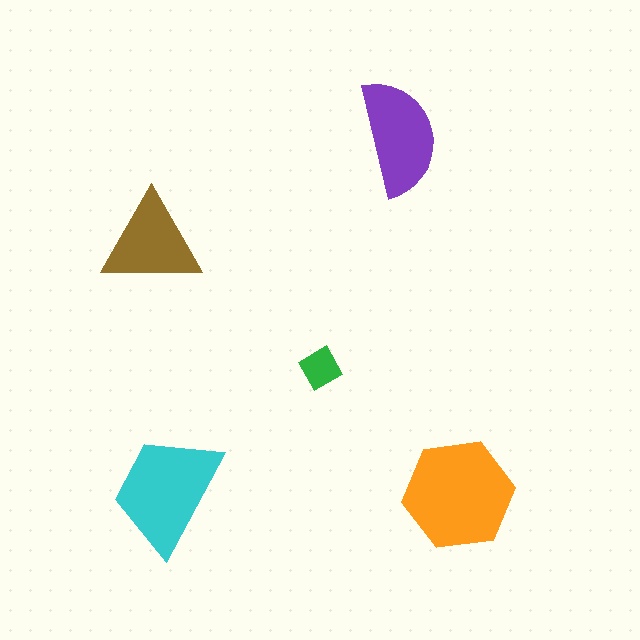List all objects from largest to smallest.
The orange hexagon, the cyan trapezoid, the purple semicircle, the brown triangle, the green diamond.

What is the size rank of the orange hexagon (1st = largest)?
1st.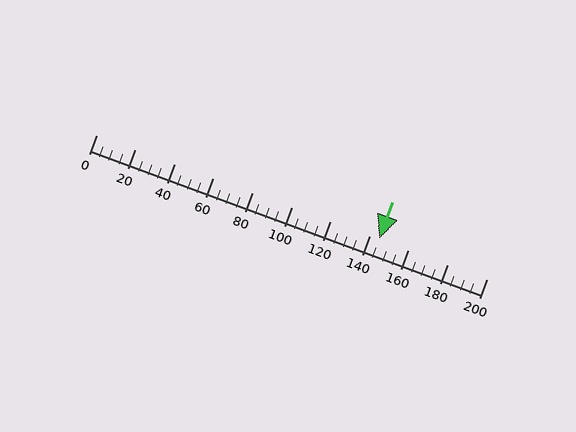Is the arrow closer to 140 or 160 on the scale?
The arrow is closer to 140.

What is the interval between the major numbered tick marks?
The major tick marks are spaced 20 units apart.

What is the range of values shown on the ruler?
The ruler shows values from 0 to 200.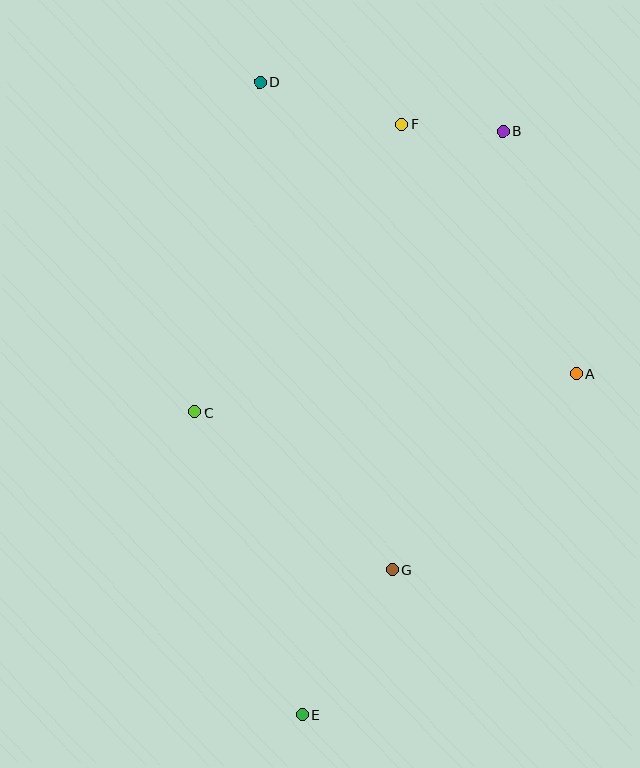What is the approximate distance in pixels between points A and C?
The distance between A and C is approximately 383 pixels.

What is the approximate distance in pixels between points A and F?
The distance between A and F is approximately 305 pixels.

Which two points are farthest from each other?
Points D and E are farthest from each other.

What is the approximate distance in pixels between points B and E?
The distance between B and E is approximately 617 pixels.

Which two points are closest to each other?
Points B and F are closest to each other.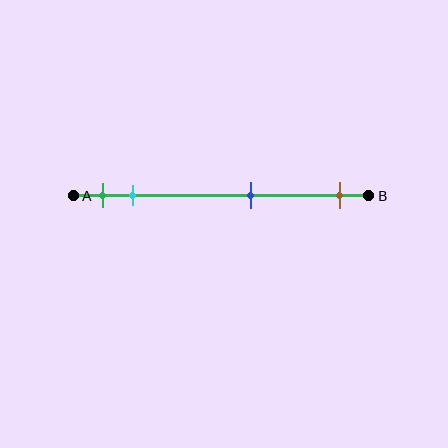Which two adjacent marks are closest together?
The green and cyan marks are the closest adjacent pair.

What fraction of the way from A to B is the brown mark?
The brown mark is approximately 90% (0.9) of the way from A to B.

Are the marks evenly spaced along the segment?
No, the marks are not evenly spaced.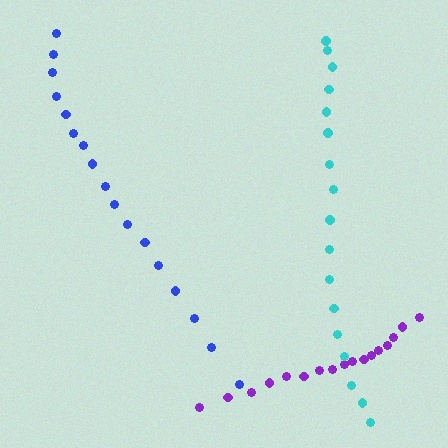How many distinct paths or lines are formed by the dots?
There are 3 distinct paths.